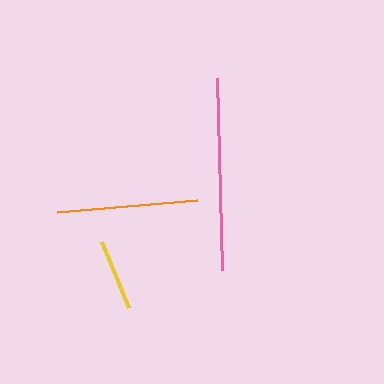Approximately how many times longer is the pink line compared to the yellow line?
The pink line is approximately 2.7 times the length of the yellow line.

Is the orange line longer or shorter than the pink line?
The pink line is longer than the orange line.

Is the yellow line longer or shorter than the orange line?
The orange line is longer than the yellow line.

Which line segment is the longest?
The pink line is the longest at approximately 192 pixels.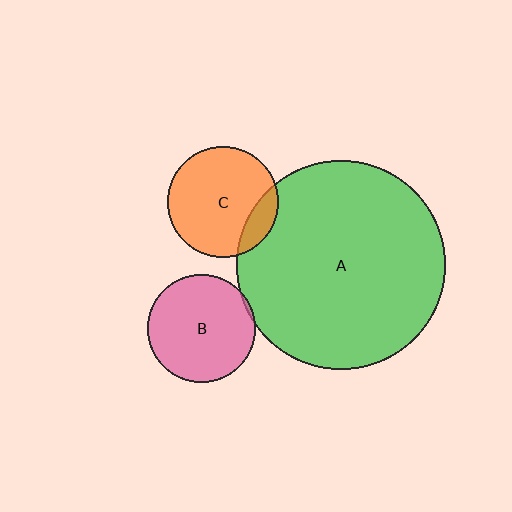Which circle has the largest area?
Circle A (green).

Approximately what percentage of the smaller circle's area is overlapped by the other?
Approximately 5%.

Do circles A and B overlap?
Yes.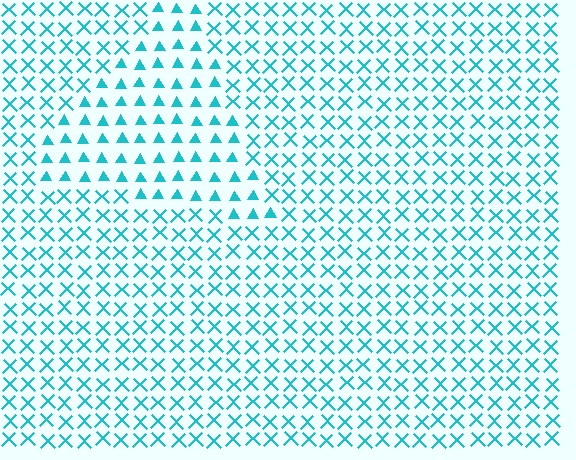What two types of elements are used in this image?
The image uses triangles inside the triangle region and X marks outside it.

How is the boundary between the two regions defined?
The boundary is defined by a change in element shape: triangles inside vs. X marks outside. All elements share the same color and spacing.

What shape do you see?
I see a triangle.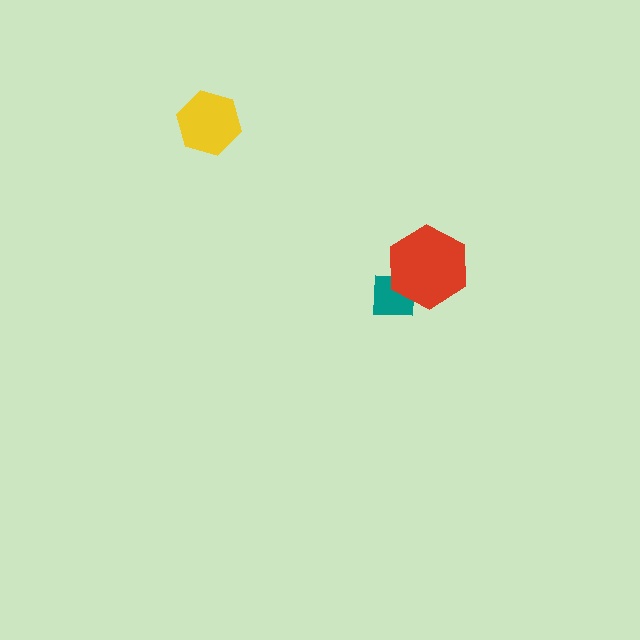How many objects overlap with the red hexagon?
1 object overlaps with the red hexagon.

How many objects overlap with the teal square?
1 object overlaps with the teal square.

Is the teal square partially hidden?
Yes, it is partially covered by another shape.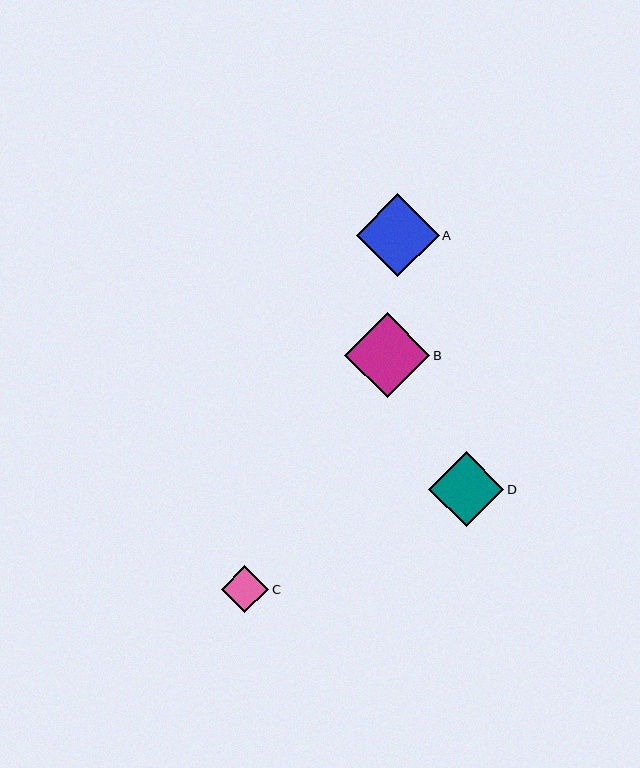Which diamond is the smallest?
Diamond C is the smallest with a size of approximately 48 pixels.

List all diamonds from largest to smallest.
From largest to smallest: B, A, D, C.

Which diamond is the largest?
Diamond B is the largest with a size of approximately 85 pixels.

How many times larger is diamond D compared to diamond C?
Diamond D is approximately 1.6 times the size of diamond C.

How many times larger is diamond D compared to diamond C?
Diamond D is approximately 1.6 times the size of diamond C.